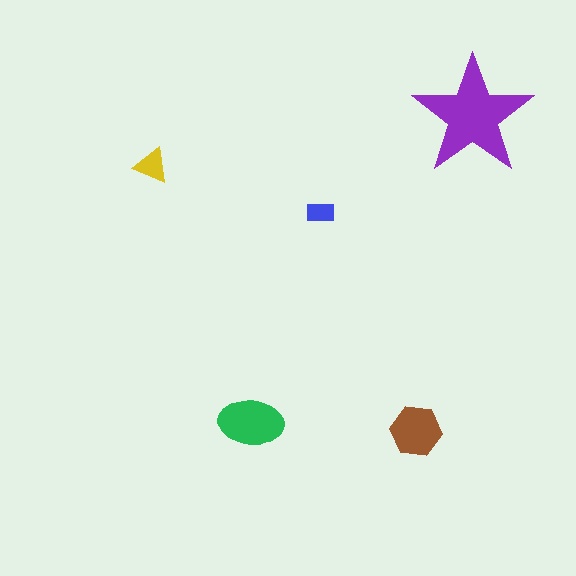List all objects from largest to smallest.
The purple star, the green ellipse, the brown hexagon, the yellow triangle, the blue rectangle.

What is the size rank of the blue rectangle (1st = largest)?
5th.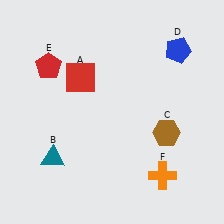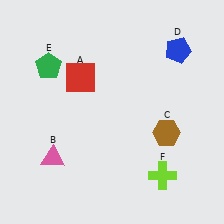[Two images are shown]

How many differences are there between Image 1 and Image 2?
There are 3 differences between the two images.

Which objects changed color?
B changed from teal to pink. E changed from red to green. F changed from orange to lime.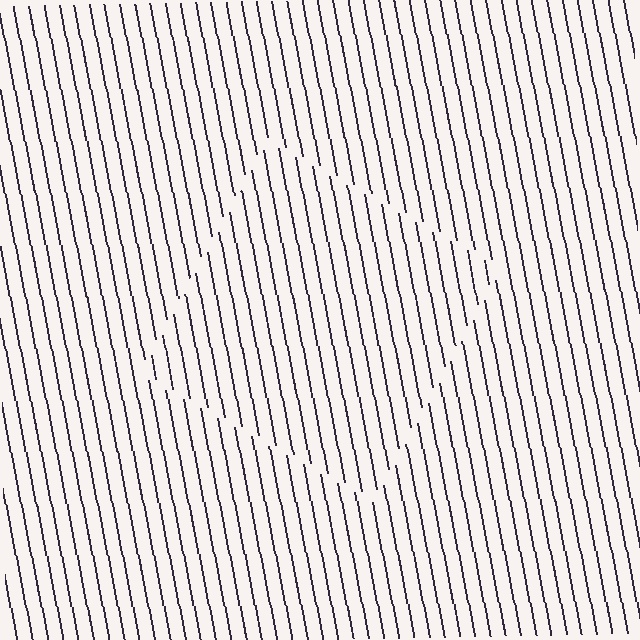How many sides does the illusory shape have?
4 sides — the line-ends trace a square.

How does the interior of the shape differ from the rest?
The interior of the shape contains the same grating, shifted by half a period — the contour is defined by the phase discontinuity where line-ends from the inner and outer gratings abut.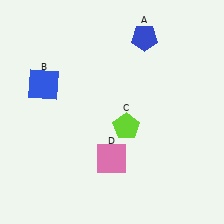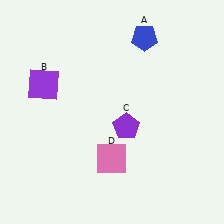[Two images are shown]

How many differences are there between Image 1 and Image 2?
There are 2 differences between the two images.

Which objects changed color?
B changed from blue to purple. C changed from lime to purple.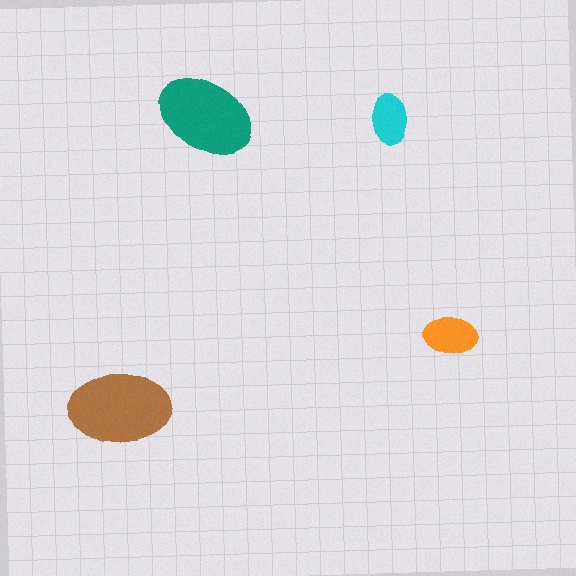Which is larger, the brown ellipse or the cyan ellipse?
The brown one.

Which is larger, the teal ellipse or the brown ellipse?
The brown one.